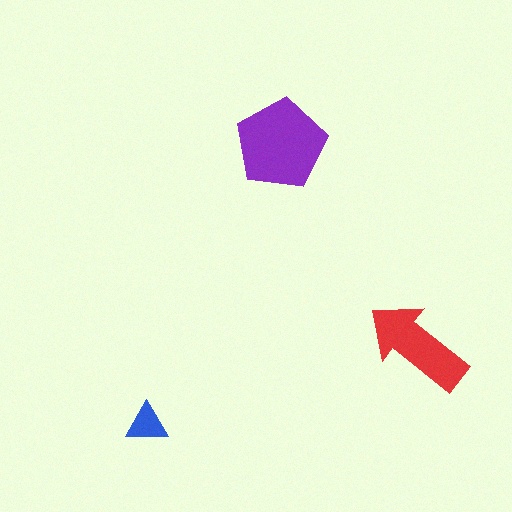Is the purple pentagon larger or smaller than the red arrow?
Larger.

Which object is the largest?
The purple pentagon.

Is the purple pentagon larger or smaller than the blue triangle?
Larger.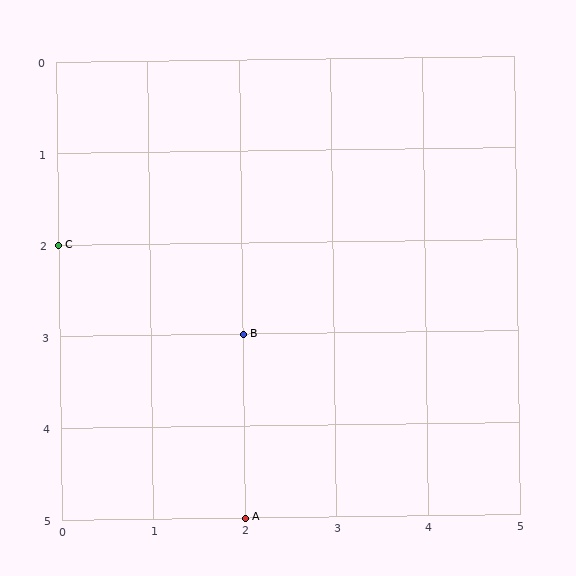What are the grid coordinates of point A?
Point A is at grid coordinates (2, 5).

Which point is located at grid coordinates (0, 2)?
Point C is at (0, 2).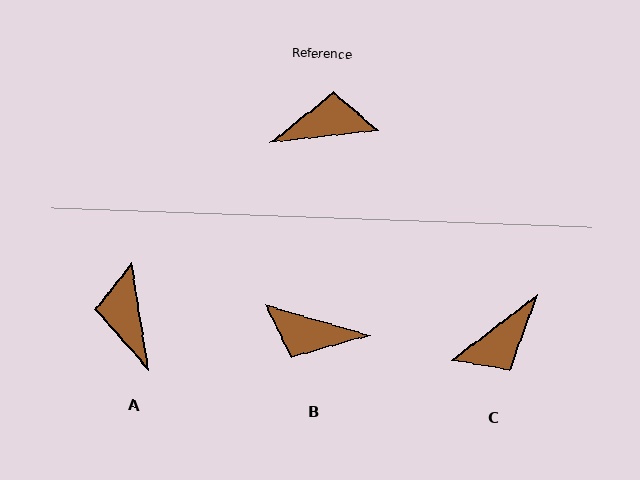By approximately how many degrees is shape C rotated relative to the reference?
Approximately 149 degrees clockwise.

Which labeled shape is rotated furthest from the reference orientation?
B, about 157 degrees away.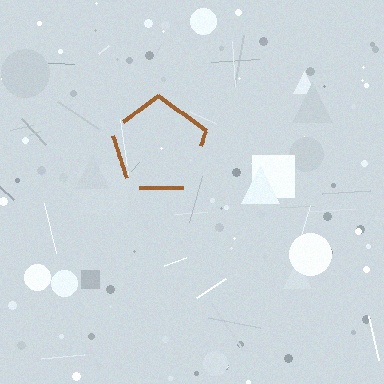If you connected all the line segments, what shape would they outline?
They would outline a pentagon.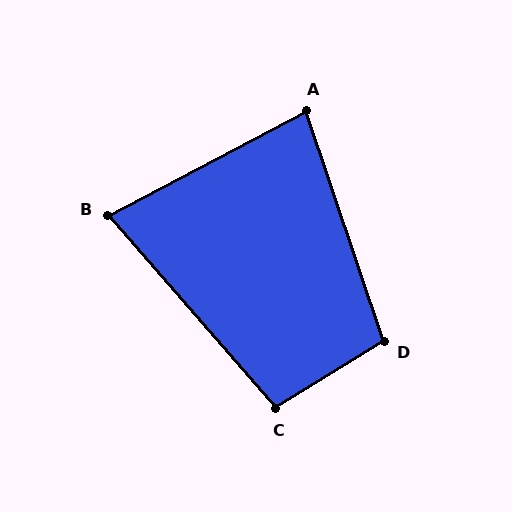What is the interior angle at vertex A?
Approximately 81 degrees (acute).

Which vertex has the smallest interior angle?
B, at approximately 77 degrees.